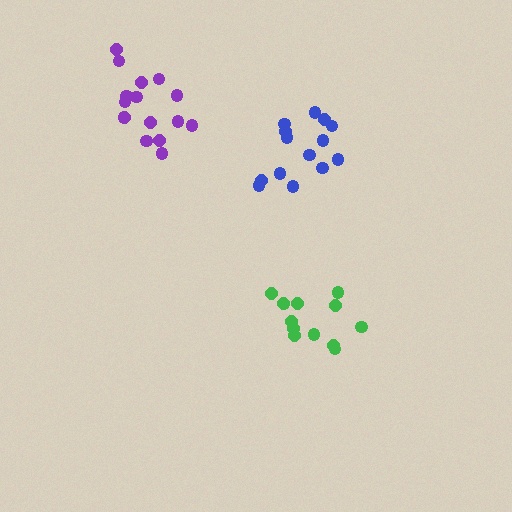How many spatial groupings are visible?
There are 3 spatial groupings.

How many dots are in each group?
Group 1: 16 dots, Group 2: 14 dots, Group 3: 13 dots (43 total).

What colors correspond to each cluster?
The clusters are colored: purple, blue, green.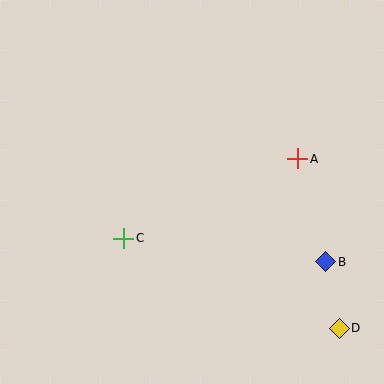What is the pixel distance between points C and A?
The distance between C and A is 191 pixels.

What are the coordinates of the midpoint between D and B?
The midpoint between D and B is at (332, 295).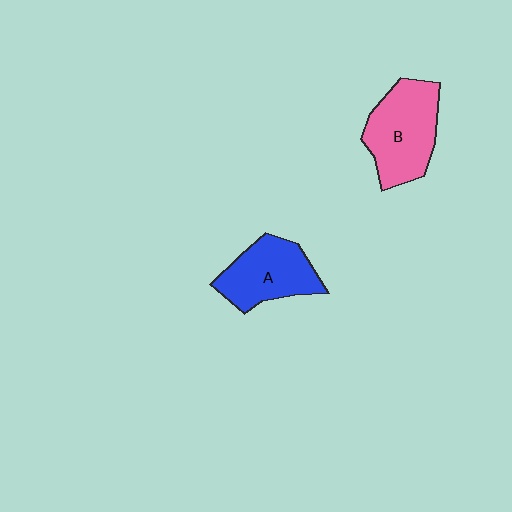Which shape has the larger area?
Shape B (pink).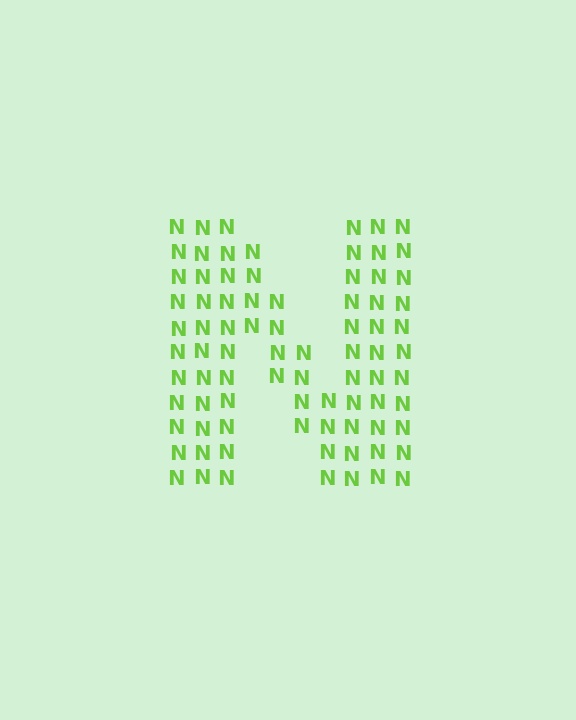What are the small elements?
The small elements are letter N's.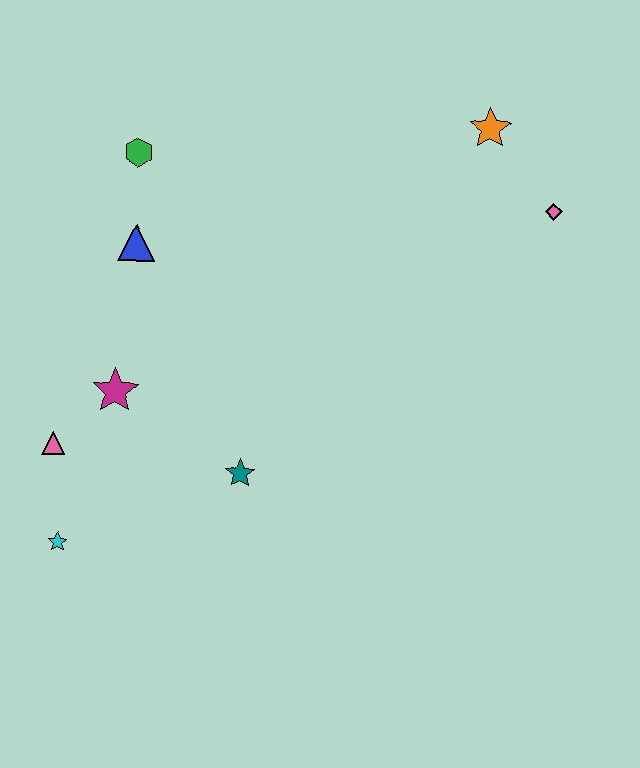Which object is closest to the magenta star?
The pink triangle is closest to the magenta star.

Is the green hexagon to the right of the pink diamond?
No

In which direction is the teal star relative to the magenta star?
The teal star is to the right of the magenta star.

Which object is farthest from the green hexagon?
The pink diamond is farthest from the green hexagon.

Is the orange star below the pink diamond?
No